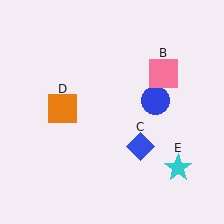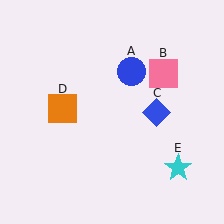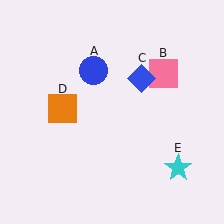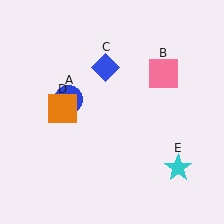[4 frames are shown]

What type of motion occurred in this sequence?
The blue circle (object A), blue diamond (object C) rotated counterclockwise around the center of the scene.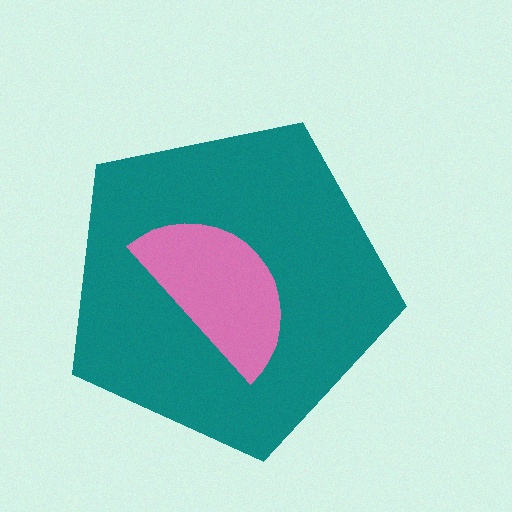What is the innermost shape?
The pink semicircle.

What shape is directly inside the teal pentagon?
The pink semicircle.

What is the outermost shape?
The teal pentagon.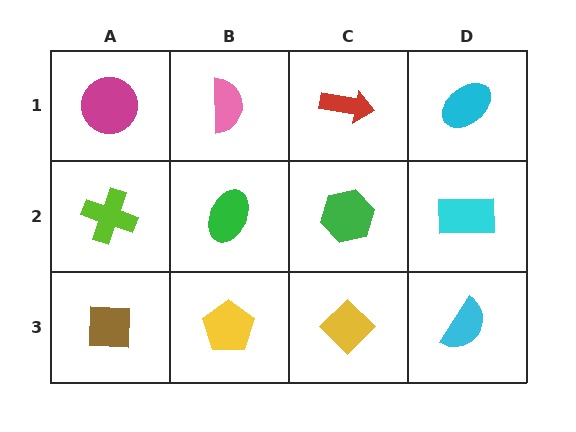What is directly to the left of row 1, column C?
A pink semicircle.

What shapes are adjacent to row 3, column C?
A green hexagon (row 2, column C), a yellow pentagon (row 3, column B), a cyan semicircle (row 3, column D).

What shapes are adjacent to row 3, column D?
A cyan rectangle (row 2, column D), a yellow diamond (row 3, column C).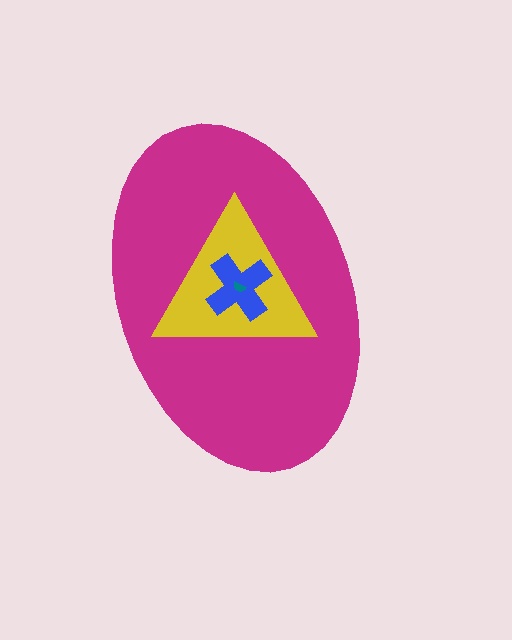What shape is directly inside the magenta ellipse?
The yellow triangle.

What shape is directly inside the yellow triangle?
The blue cross.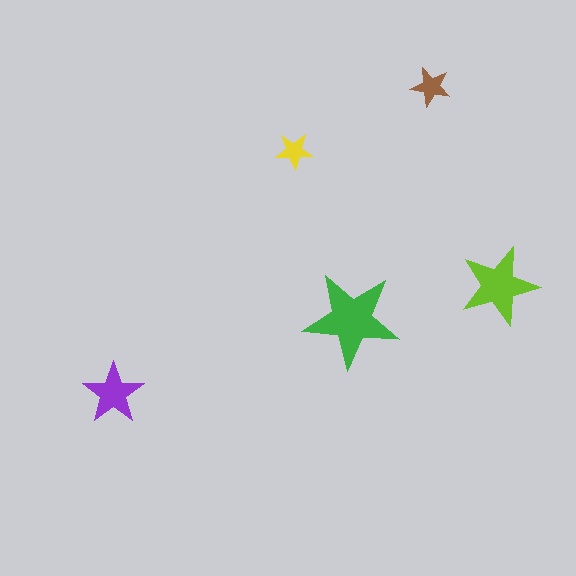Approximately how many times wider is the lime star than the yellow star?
About 2 times wider.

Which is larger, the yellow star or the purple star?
The purple one.